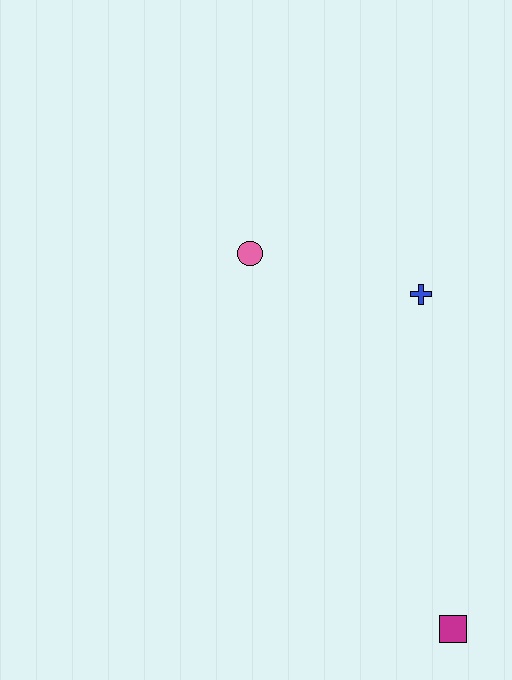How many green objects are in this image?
There are no green objects.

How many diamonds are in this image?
There are no diamonds.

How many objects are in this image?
There are 3 objects.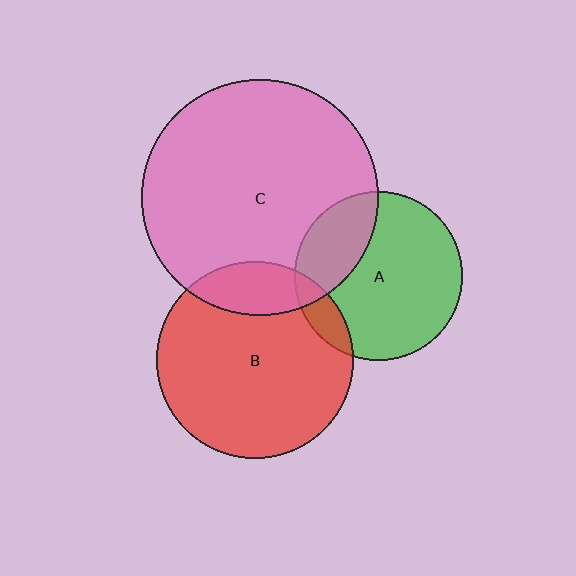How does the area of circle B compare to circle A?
Approximately 1.4 times.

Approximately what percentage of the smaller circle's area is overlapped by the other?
Approximately 25%.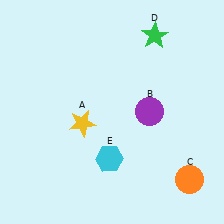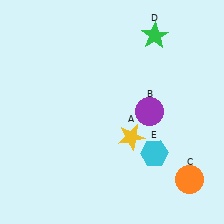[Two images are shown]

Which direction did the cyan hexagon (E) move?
The cyan hexagon (E) moved right.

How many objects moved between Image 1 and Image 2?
2 objects moved between the two images.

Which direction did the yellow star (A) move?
The yellow star (A) moved right.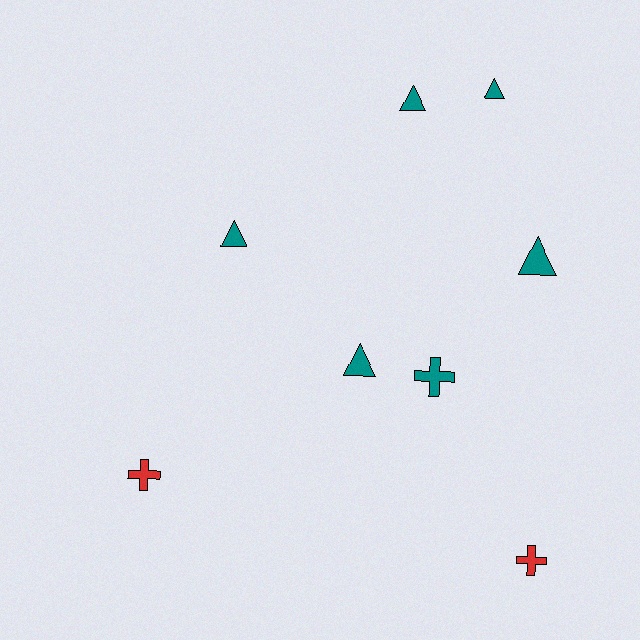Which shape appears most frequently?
Triangle, with 5 objects.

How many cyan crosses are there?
There are no cyan crosses.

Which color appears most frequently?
Teal, with 6 objects.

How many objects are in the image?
There are 8 objects.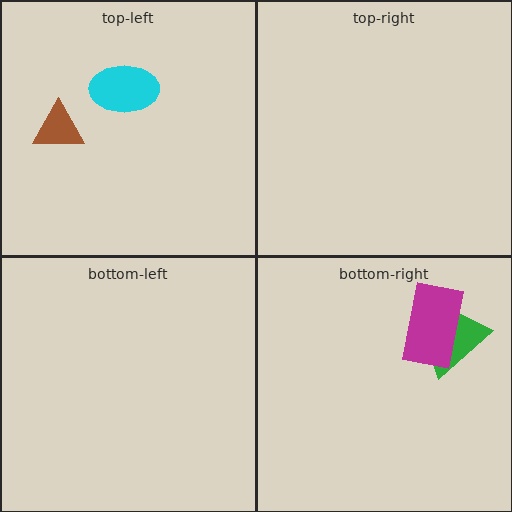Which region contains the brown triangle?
The top-left region.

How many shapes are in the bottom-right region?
2.